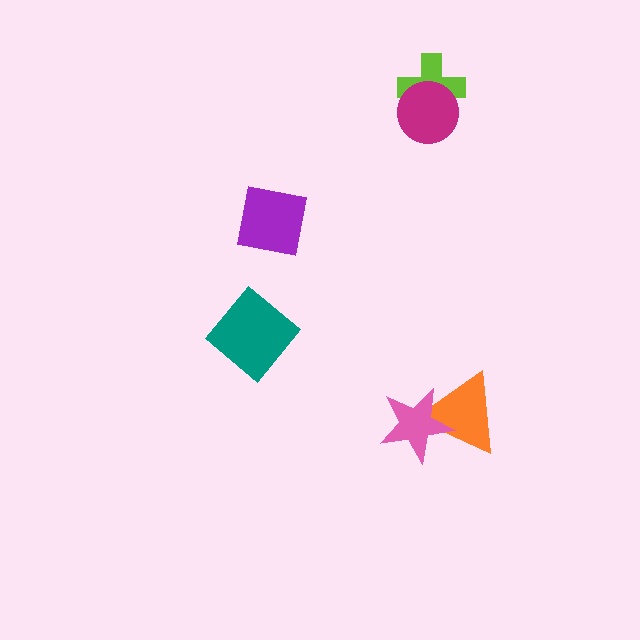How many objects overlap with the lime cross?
1 object overlaps with the lime cross.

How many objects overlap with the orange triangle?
1 object overlaps with the orange triangle.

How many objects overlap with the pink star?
1 object overlaps with the pink star.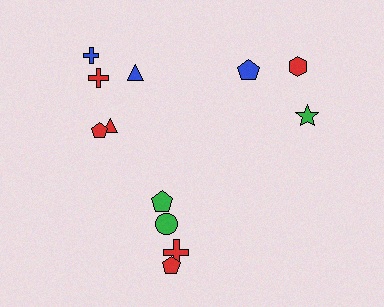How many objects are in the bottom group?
There are 4 objects.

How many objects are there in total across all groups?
There are 12 objects.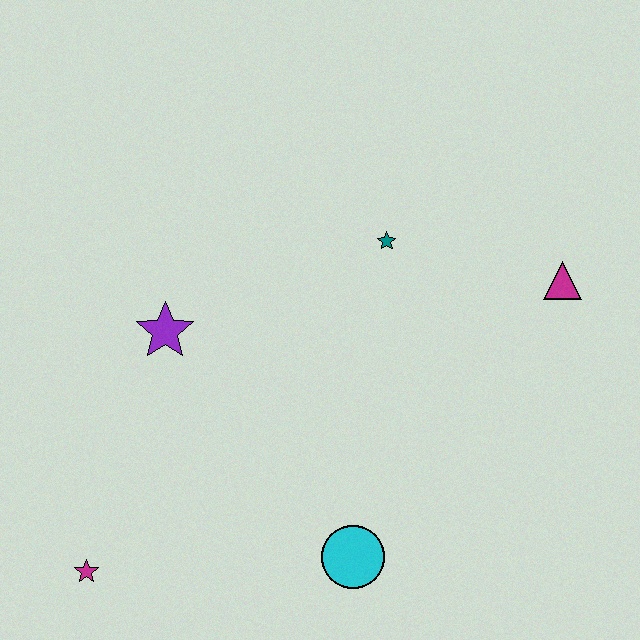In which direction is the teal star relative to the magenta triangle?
The teal star is to the left of the magenta triangle.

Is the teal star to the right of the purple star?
Yes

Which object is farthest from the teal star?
The magenta star is farthest from the teal star.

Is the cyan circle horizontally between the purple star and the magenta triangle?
Yes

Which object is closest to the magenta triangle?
The teal star is closest to the magenta triangle.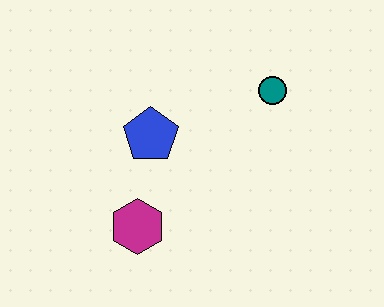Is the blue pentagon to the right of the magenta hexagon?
Yes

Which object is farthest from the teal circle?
The magenta hexagon is farthest from the teal circle.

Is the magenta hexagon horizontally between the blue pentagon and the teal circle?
No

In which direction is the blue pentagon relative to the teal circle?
The blue pentagon is to the left of the teal circle.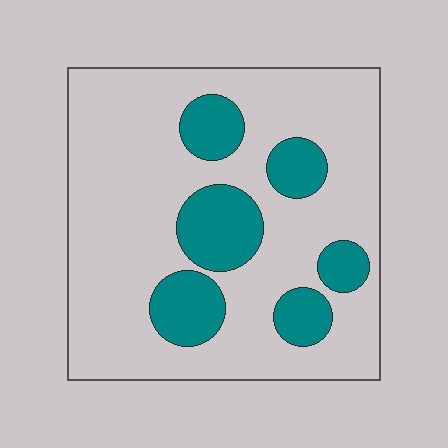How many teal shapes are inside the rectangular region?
6.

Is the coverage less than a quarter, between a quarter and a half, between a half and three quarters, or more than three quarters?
Less than a quarter.